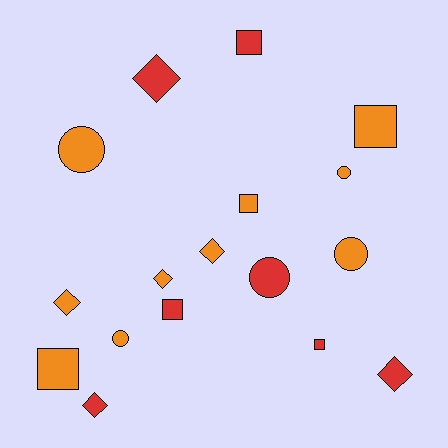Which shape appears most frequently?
Diamond, with 6 objects.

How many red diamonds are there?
There are 3 red diamonds.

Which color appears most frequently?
Orange, with 10 objects.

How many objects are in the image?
There are 17 objects.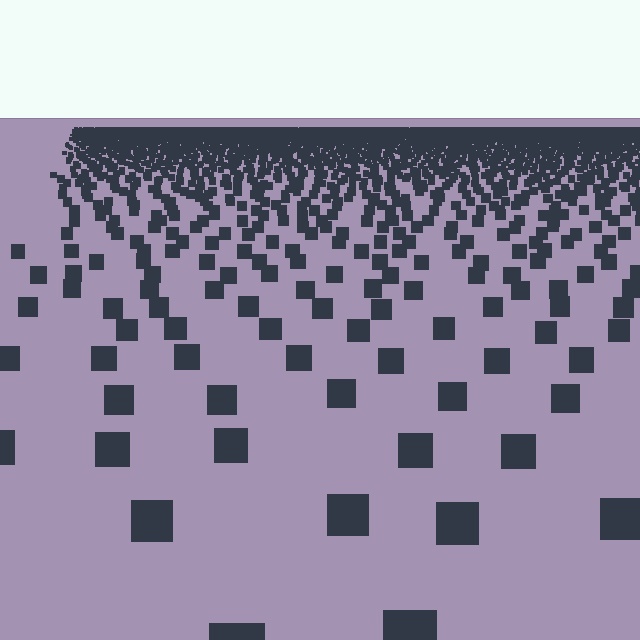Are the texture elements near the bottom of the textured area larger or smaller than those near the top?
Larger. Near the bottom, elements are closer to the viewer and appear at a bigger on-screen size.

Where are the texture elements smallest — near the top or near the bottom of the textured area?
Near the top.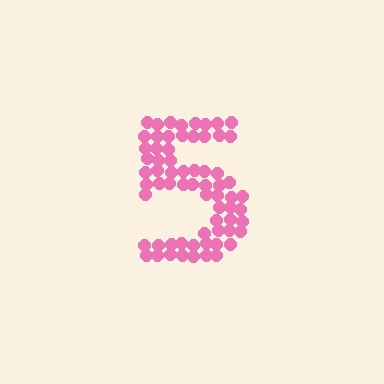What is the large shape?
The large shape is the digit 5.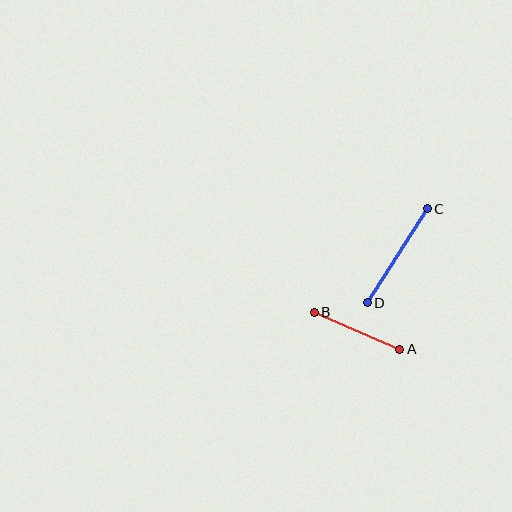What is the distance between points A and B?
The distance is approximately 93 pixels.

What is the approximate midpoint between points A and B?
The midpoint is at approximately (357, 331) pixels.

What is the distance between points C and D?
The distance is approximately 111 pixels.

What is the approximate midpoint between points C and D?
The midpoint is at approximately (397, 256) pixels.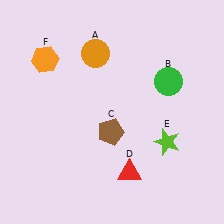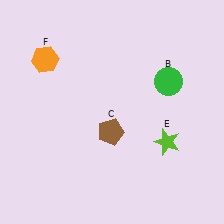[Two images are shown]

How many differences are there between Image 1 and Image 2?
There are 2 differences between the two images.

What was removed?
The red triangle (D), the orange circle (A) were removed in Image 2.